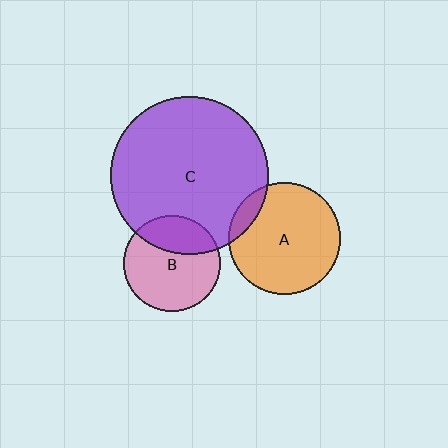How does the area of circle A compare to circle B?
Approximately 1.3 times.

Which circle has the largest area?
Circle C (purple).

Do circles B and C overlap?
Yes.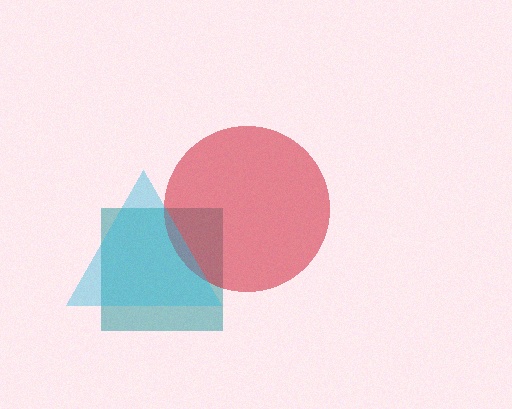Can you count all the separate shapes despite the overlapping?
Yes, there are 3 separate shapes.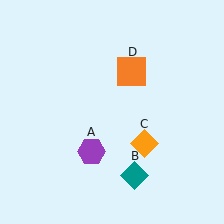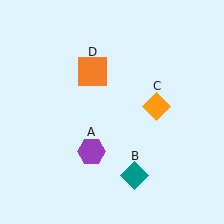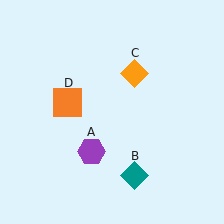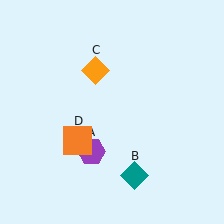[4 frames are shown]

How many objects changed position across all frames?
2 objects changed position: orange diamond (object C), orange square (object D).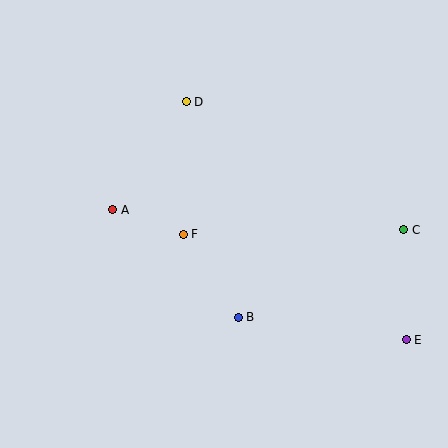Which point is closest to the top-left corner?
Point D is closest to the top-left corner.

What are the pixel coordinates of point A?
Point A is at (113, 210).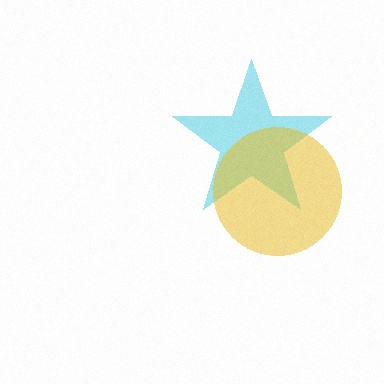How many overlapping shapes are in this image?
There are 2 overlapping shapes in the image.